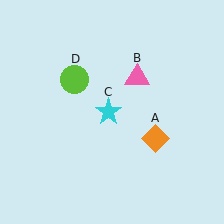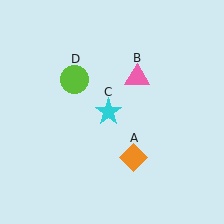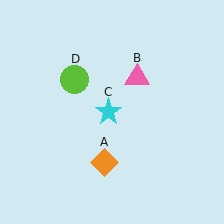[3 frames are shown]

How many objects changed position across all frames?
1 object changed position: orange diamond (object A).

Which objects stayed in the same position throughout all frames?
Pink triangle (object B) and cyan star (object C) and lime circle (object D) remained stationary.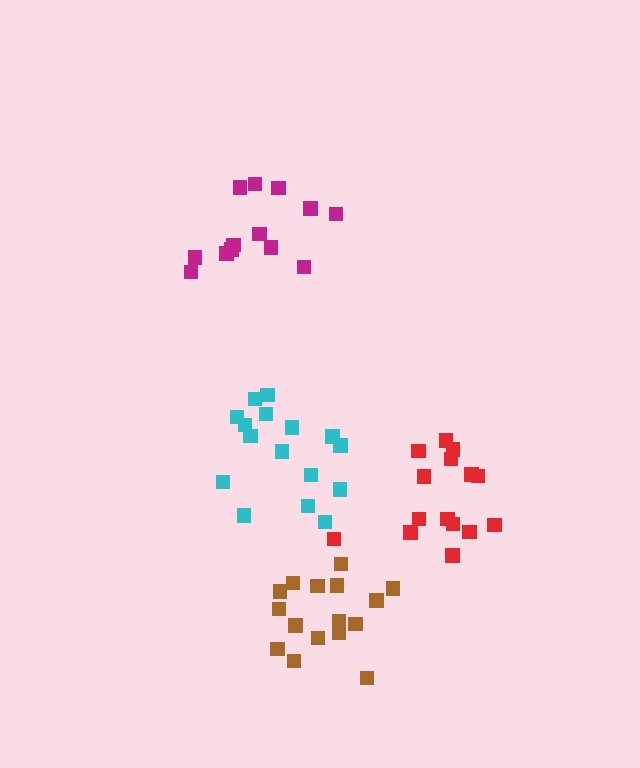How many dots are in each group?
Group 1: 15 dots, Group 2: 13 dots, Group 3: 16 dots, Group 4: 16 dots (60 total).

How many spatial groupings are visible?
There are 4 spatial groupings.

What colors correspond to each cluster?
The clusters are colored: red, magenta, cyan, brown.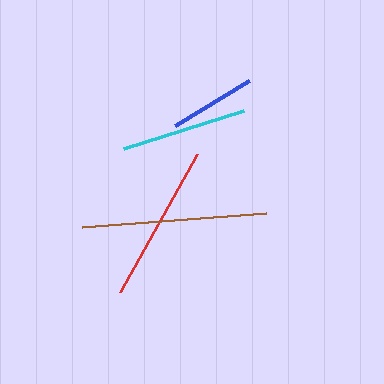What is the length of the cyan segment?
The cyan segment is approximately 125 pixels long.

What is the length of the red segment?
The red segment is approximately 158 pixels long.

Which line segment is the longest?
The brown line is the longest at approximately 185 pixels.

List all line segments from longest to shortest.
From longest to shortest: brown, red, cyan, blue.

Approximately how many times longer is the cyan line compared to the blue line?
The cyan line is approximately 1.5 times the length of the blue line.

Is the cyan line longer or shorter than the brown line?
The brown line is longer than the cyan line.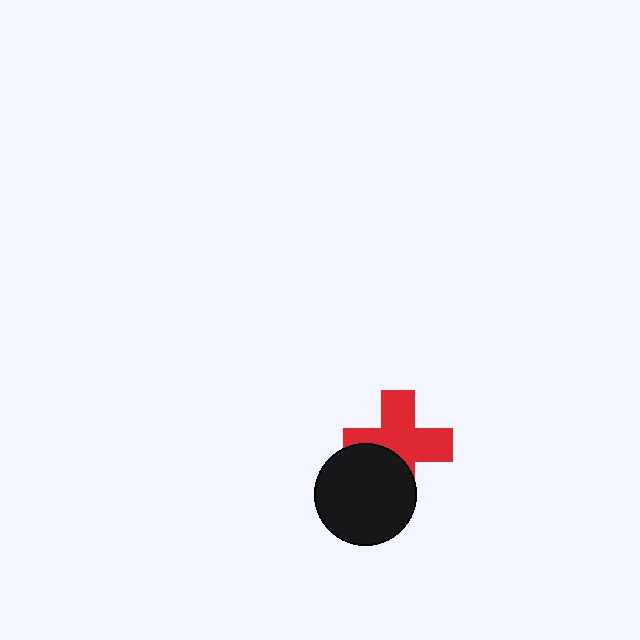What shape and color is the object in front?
The object in front is a black circle.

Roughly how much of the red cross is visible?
Most of it is visible (roughly 67%).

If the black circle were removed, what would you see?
You would see the complete red cross.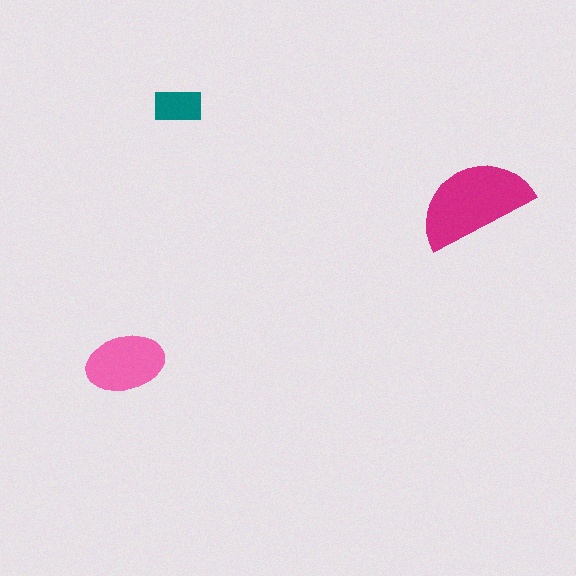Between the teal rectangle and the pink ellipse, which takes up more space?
The pink ellipse.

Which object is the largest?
The magenta semicircle.